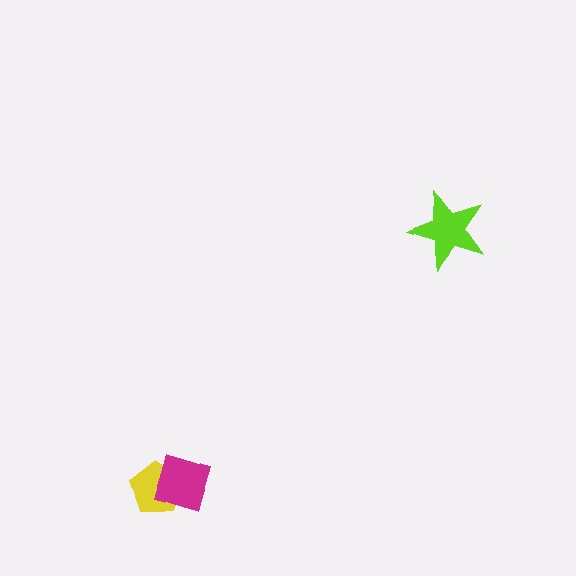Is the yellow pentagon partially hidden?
Yes, it is partially covered by another shape.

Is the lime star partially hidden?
No, no other shape covers it.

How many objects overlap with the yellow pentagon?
1 object overlaps with the yellow pentagon.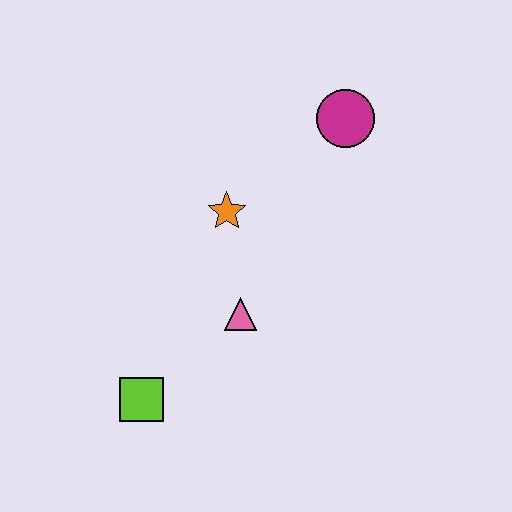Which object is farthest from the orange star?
The lime square is farthest from the orange star.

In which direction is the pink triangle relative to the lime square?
The pink triangle is to the right of the lime square.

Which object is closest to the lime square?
The pink triangle is closest to the lime square.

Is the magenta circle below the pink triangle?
No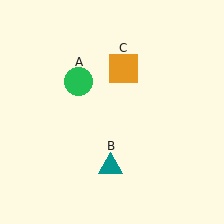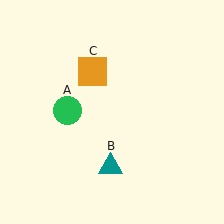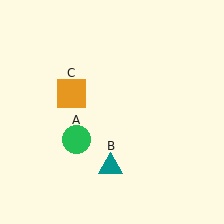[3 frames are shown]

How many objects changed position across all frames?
2 objects changed position: green circle (object A), orange square (object C).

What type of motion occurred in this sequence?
The green circle (object A), orange square (object C) rotated counterclockwise around the center of the scene.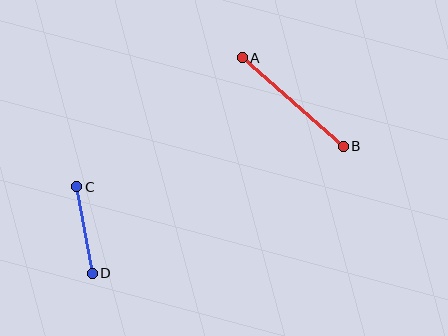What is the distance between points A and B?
The distance is approximately 134 pixels.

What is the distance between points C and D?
The distance is approximately 88 pixels.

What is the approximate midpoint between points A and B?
The midpoint is at approximately (293, 102) pixels.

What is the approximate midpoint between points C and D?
The midpoint is at approximately (85, 230) pixels.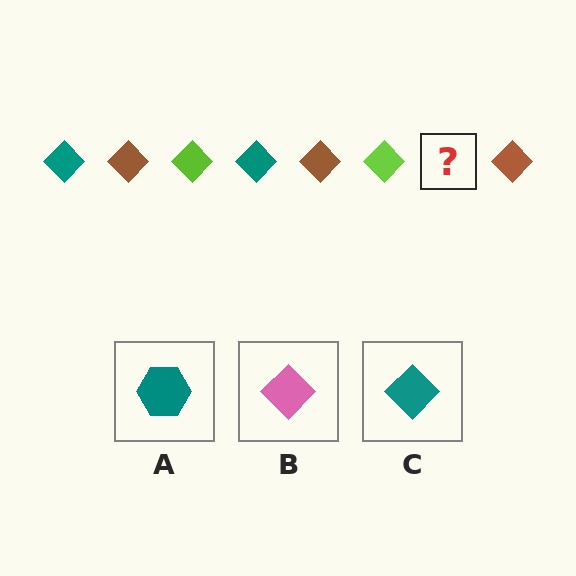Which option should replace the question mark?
Option C.